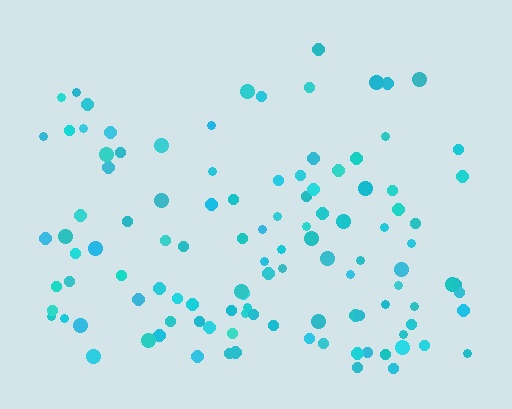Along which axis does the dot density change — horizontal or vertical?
Vertical.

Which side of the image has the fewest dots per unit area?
The top.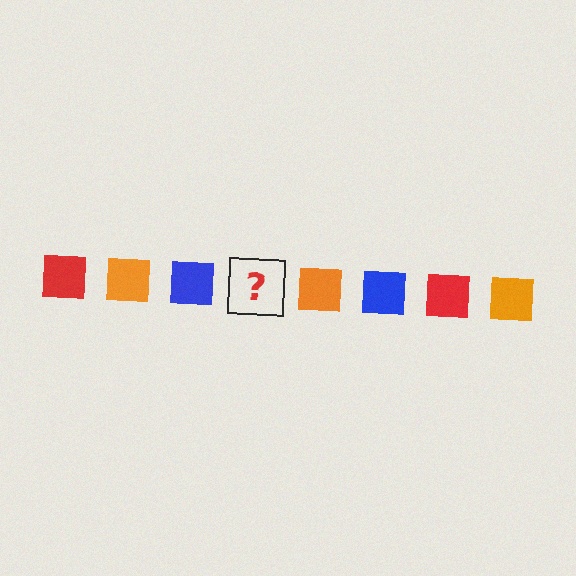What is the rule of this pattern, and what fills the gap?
The rule is that the pattern cycles through red, orange, blue squares. The gap should be filled with a red square.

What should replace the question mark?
The question mark should be replaced with a red square.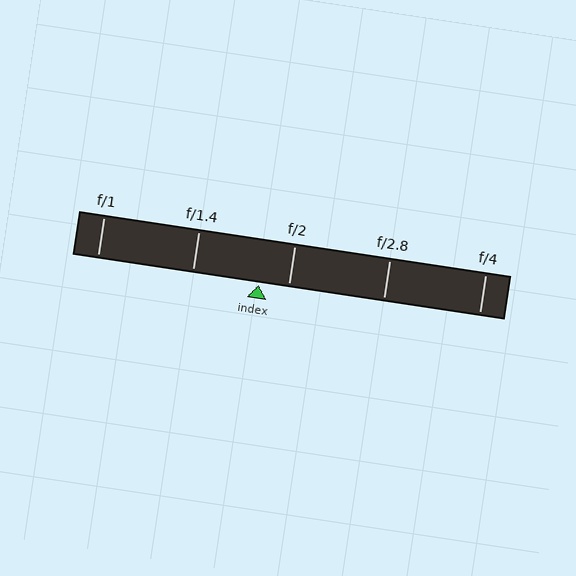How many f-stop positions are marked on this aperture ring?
There are 5 f-stop positions marked.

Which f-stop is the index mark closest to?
The index mark is closest to f/2.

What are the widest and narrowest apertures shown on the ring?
The widest aperture shown is f/1 and the narrowest is f/4.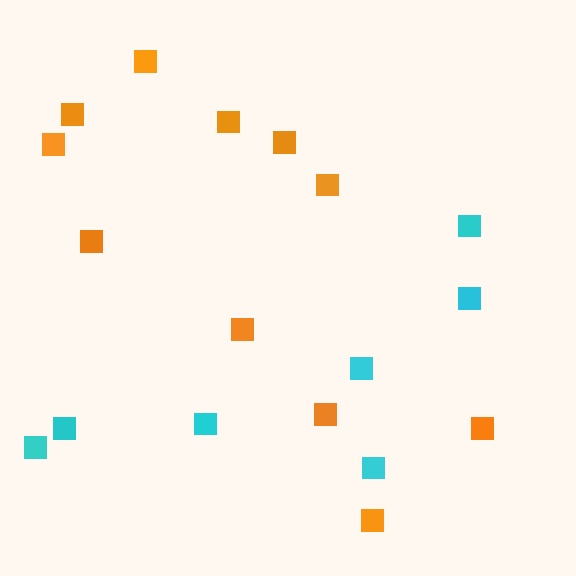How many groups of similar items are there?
There are 2 groups: one group of cyan squares (7) and one group of orange squares (11).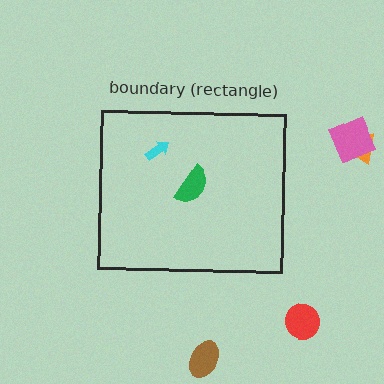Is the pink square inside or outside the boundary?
Outside.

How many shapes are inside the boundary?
2 inside, 4 outside.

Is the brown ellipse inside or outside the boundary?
Outside.